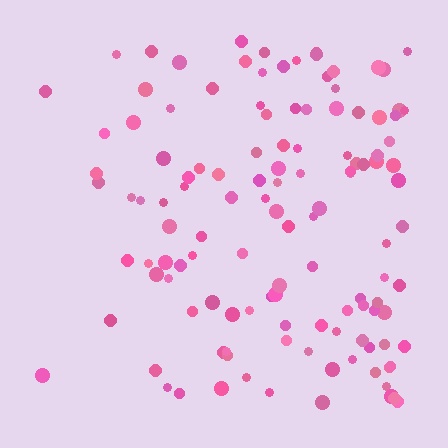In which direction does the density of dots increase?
From left to right, with the right side densest.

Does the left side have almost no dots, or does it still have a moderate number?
Still a moderate number, just noticeably fewer than the right.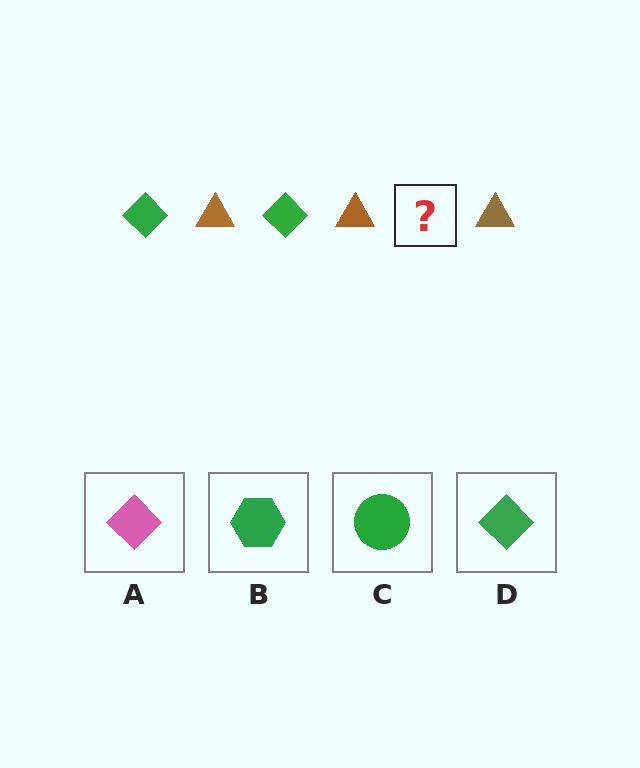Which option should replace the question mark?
Option D.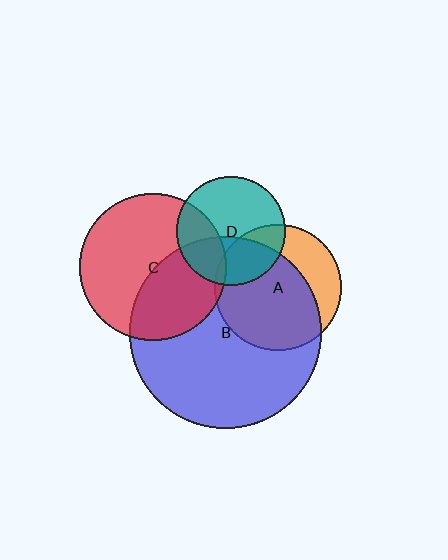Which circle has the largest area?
Circle B (blue).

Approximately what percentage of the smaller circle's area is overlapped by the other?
Approximately 30%.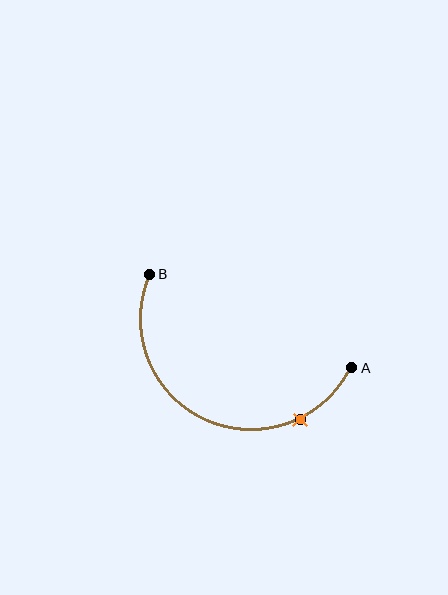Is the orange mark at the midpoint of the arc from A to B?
No. The orange mark lies on the arc but is closer to endpoint A. The arc midpoint would be at the point on the curve equidistant along the arc from both A and B.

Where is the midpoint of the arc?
The arc midpoint is the point on the curve farthest from the straight line joining A and B. It sits below that line.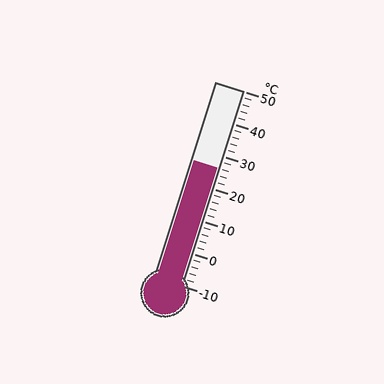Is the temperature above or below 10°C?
The temperature is above 10°C.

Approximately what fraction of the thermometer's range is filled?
The thermometer is filled to approximately 60% of its range.